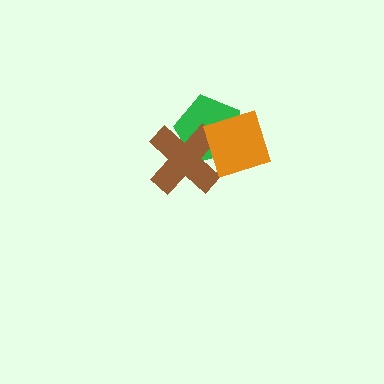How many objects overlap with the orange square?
2 objects overlap with the orange square.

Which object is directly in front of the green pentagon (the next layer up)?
The brown cross is directly in front of the green pentagon.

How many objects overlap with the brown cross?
2 objects overlap with the brown cross.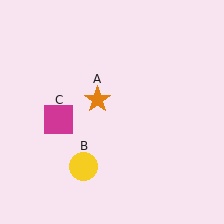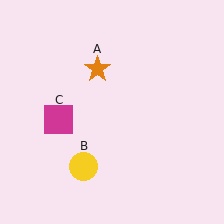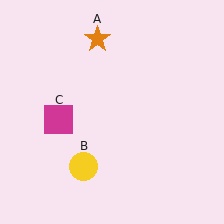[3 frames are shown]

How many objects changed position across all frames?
1 object changed position: orange star (object A).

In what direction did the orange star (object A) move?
The orange star (object A) moved up.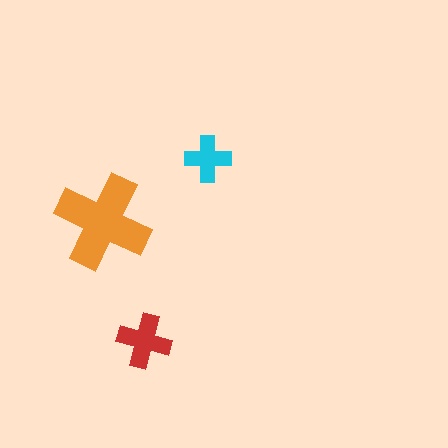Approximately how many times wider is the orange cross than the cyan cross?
About 2 times wider.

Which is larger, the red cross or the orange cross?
The orange one.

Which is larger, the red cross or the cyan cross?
The red one.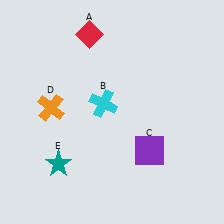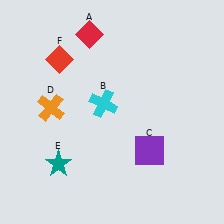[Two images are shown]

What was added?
A red diamond (F) was added in Image 2.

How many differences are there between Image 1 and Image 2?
There is 1 difference between the two images.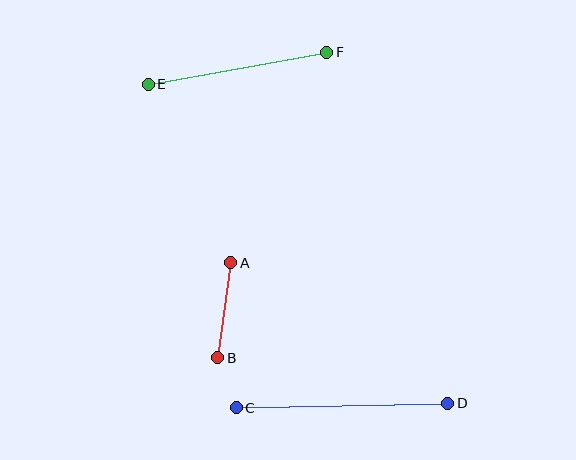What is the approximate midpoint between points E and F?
The midpoint is at approximately (237, 68) pixels.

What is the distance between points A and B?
The distance is approximately 96 pixels.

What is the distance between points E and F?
The distance is approximately 181 pixels.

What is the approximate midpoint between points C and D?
The midpoint is at approximately (342, 405) pixels.